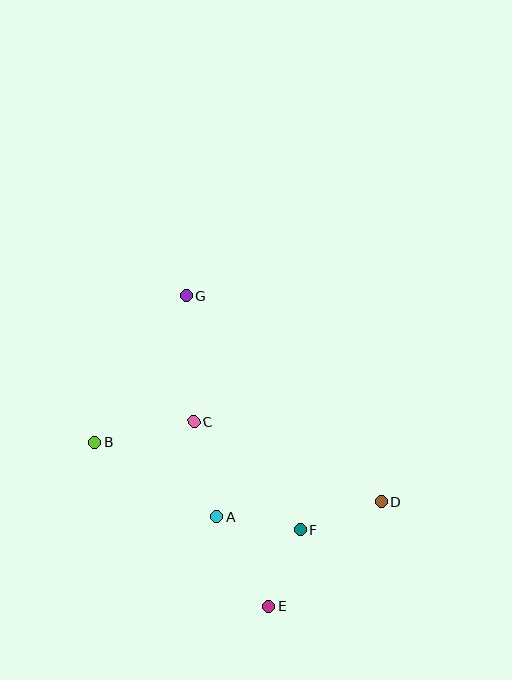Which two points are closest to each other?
Points E and F are closest to each other.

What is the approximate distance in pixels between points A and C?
The distance between A and C is approximately 98 pixels.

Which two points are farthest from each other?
Points E and G are farthest from each other.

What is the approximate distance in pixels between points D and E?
The distance between D and E is approximately 154 pixels.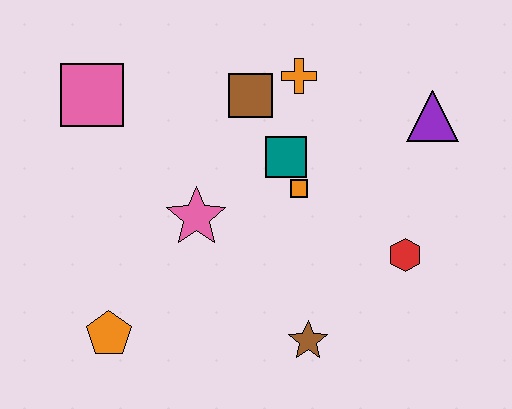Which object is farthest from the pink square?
The red hexagon is farthest from the pink square.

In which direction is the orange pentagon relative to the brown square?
The orange pentagon is below the brown square.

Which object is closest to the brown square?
The orange cross is closest to the brown square.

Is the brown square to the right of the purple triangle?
No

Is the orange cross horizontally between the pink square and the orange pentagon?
No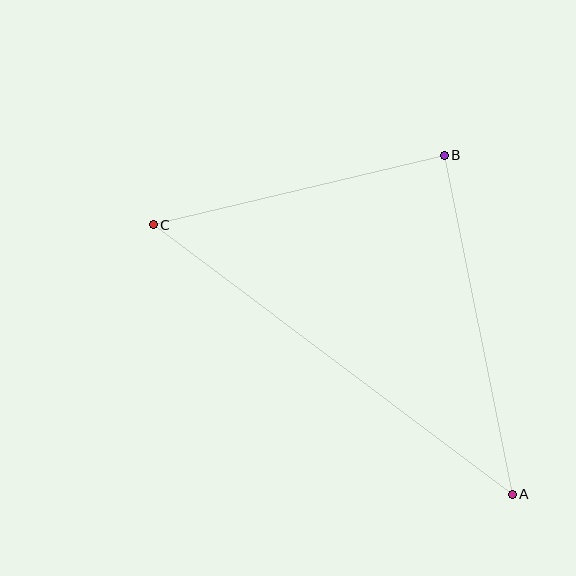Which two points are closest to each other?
Points B and C are closest to each other.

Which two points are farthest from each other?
Points A and C are farthest from each other.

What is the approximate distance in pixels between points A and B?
The distance between A and B is approximately 346 pixels.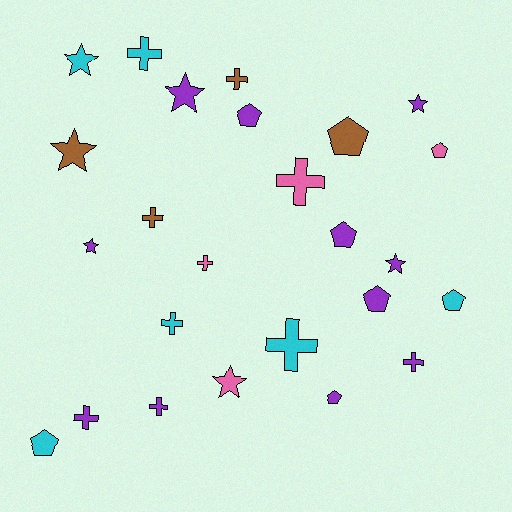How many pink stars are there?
There is 1 pink star.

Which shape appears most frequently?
Cross, with 10 objects.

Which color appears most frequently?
Purple, with 11 objects.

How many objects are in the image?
There are 25 objects.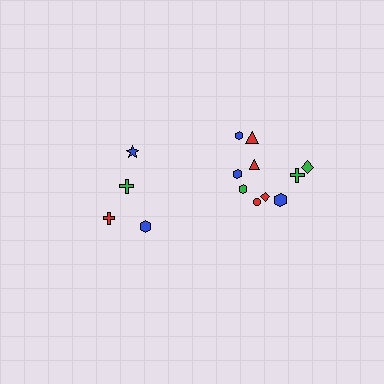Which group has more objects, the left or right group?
The right group.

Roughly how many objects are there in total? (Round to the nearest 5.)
Roughly 15 objects in total.